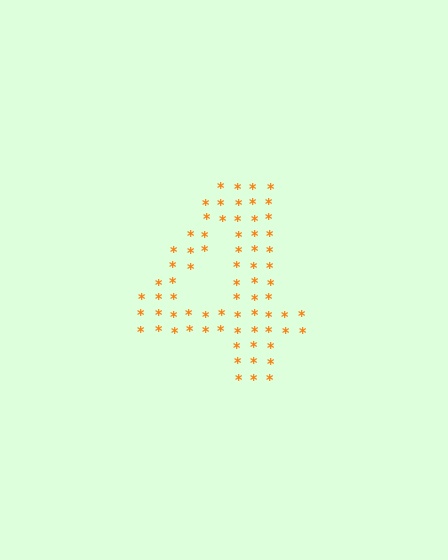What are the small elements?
The small elements are asterisks.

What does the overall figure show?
The overall figure shows the digit 4.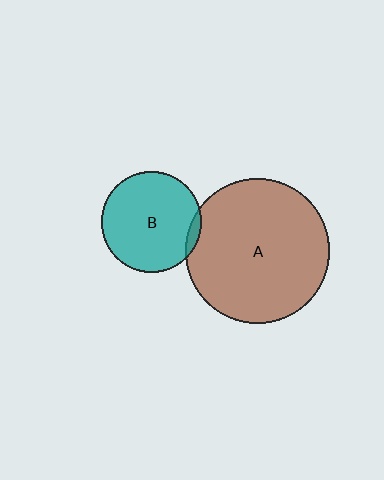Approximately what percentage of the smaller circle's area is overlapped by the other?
Approximately 5%.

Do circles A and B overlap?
Yes.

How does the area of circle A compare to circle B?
Approximately 2.1 times.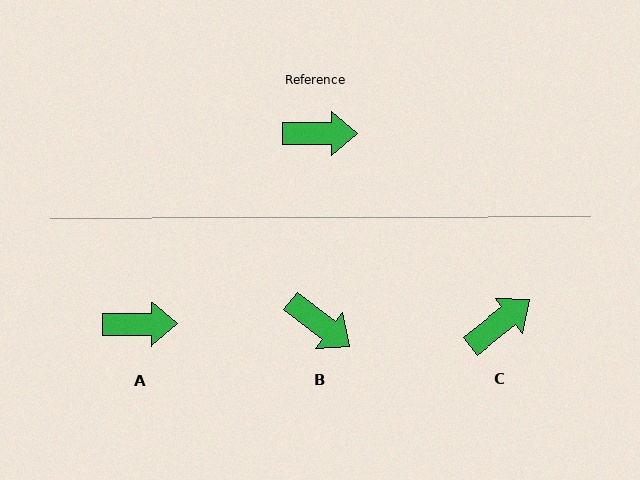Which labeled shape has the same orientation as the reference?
A.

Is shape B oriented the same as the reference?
No, it is off by about 38 degrees.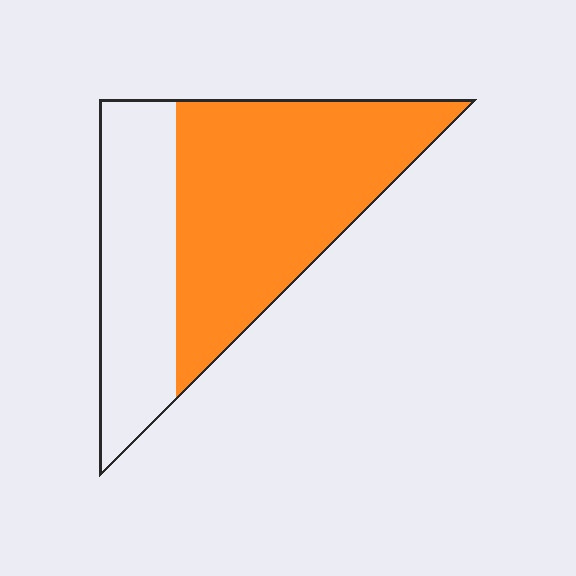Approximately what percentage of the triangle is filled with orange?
Approximately 65%.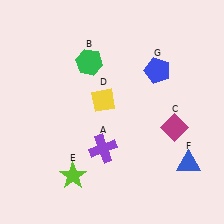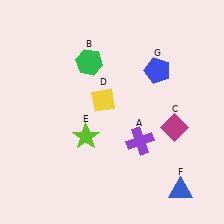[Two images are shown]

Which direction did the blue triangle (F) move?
The blue triangle (F) moved down.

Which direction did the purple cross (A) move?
The purple cross (A) moved right.